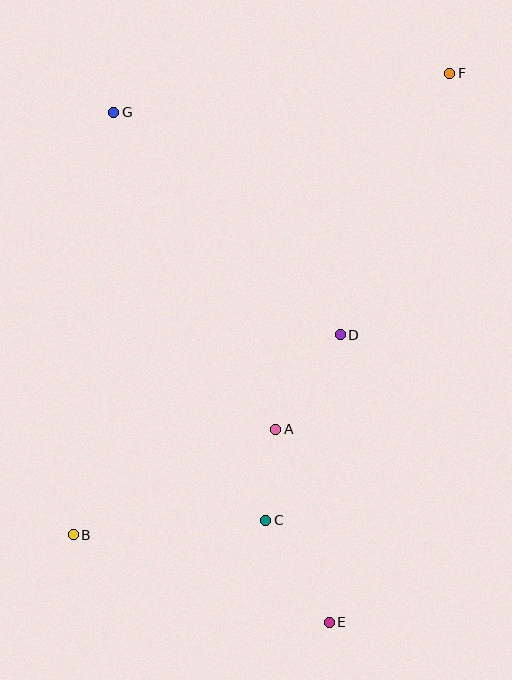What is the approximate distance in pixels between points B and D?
The distance between B and D is approximately 334 pixels.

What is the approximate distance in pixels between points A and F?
The distance between A and F is approximately 396 pixels.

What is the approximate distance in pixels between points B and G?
The distance between B and G is approximately 424 pixels.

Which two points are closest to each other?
Points A and C are closest to each other.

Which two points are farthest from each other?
Points B and F are farthest from each other.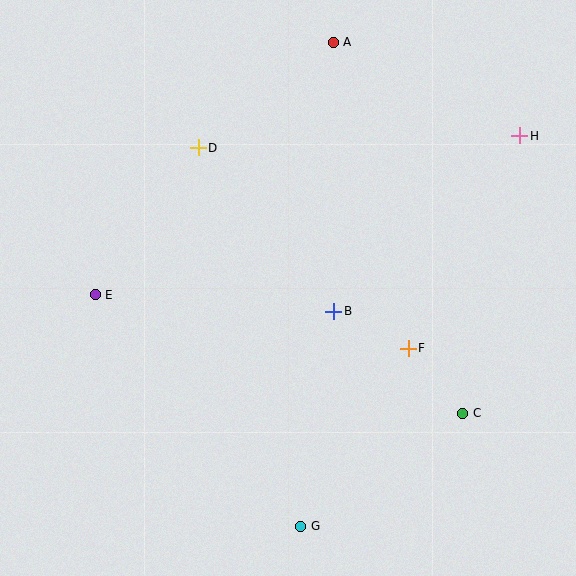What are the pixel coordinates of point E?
Point E is at (95, 295).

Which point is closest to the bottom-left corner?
Point E is closest to the bottom-left corner.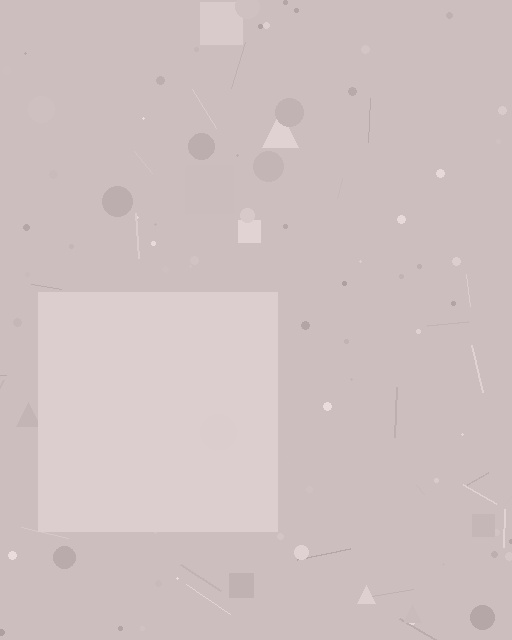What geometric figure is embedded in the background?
A square is embedded in the background.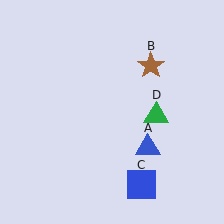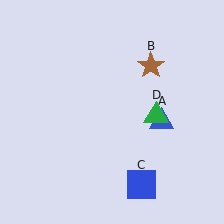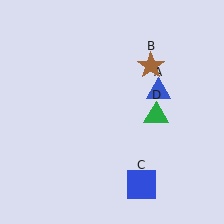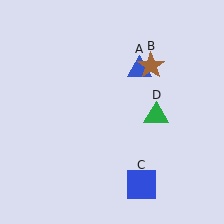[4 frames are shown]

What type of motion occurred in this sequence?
The blue triangle (object A) rotated counterclockwise around the center of the scene.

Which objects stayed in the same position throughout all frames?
Brown star (object B) and blue square (object C) and green triangle (object D) remained stationary.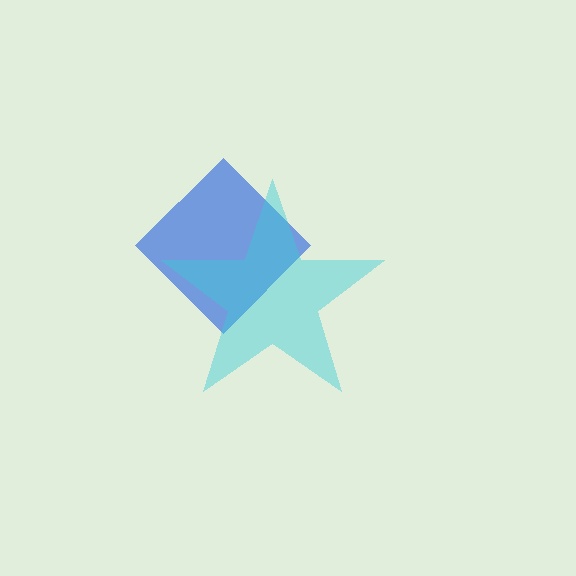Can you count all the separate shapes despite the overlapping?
Yes, there are 2 separate shapes.